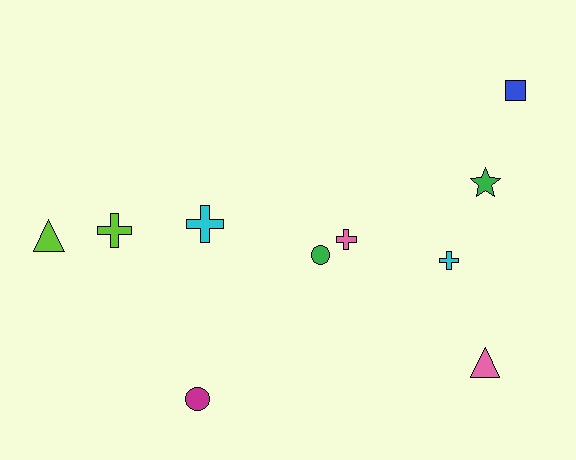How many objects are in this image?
There are 10 objects.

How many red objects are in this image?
There are no red objects.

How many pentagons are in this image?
There are no pentagons.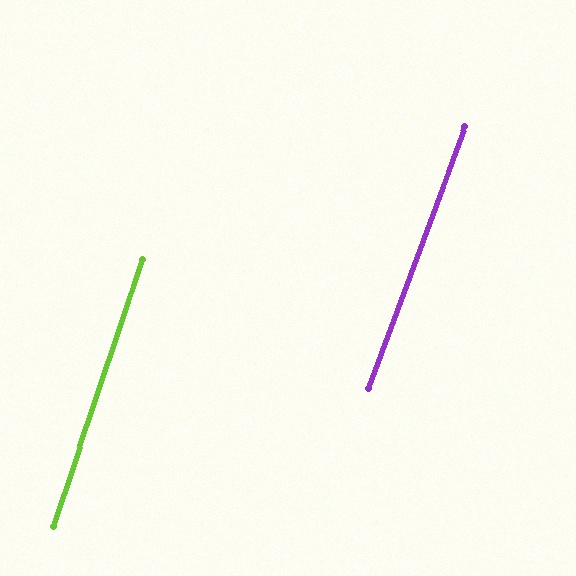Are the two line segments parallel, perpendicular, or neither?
Parallel — their directions differ by only 1.9°.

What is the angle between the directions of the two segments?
Approximately 2 degrees.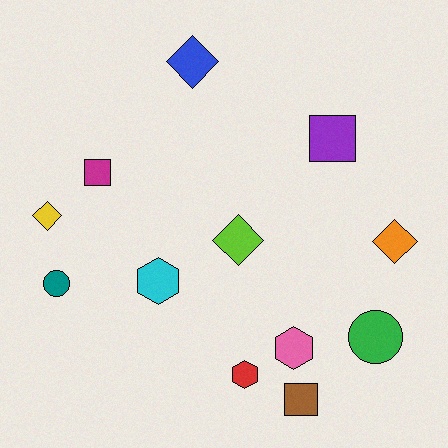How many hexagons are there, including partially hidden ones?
There are 3 hexagons.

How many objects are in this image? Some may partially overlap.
There are 12 objects.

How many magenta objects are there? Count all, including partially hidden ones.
There is 1 magenta object.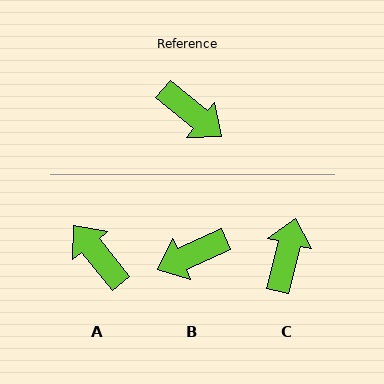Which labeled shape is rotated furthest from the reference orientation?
A, about 168 degrees away.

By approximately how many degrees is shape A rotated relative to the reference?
Approximately 168 degrees counter-clockwise.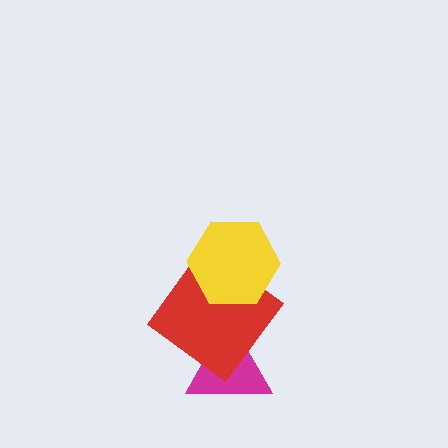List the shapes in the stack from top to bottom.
From top to bottom: the yellow hexagon, the red diamond, the magenta triangle.